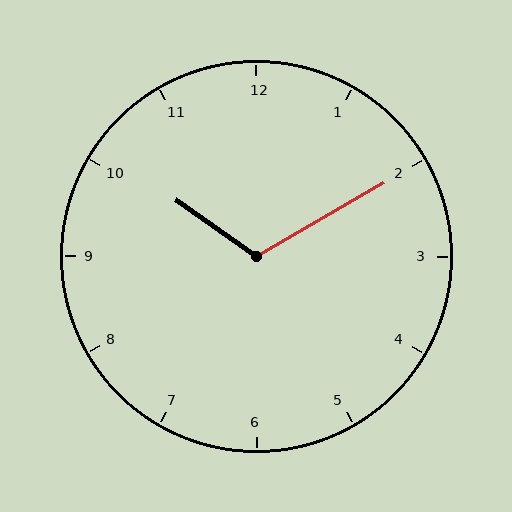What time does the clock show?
10:10.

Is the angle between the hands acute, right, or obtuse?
It is obtuse.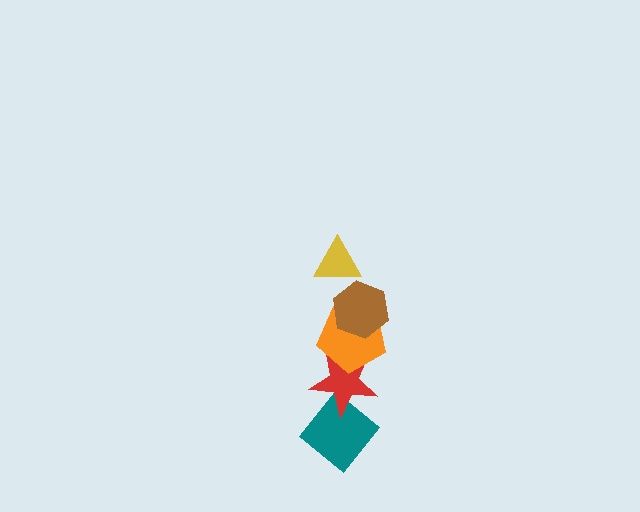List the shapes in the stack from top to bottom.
From top to bottom: the yellow triangle, the brown hexagon, the orange pentagon, the red star, the teal diamond.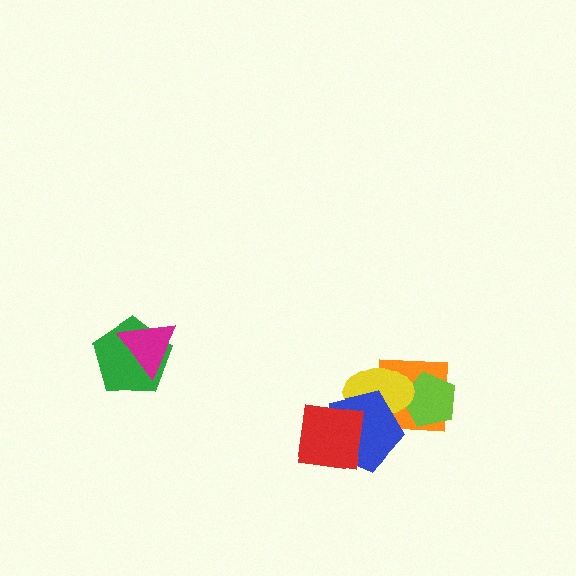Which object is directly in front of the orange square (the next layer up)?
The lime pentagon is directly in front of the orange square.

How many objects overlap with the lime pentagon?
2 objects overlap with the lime pentagon.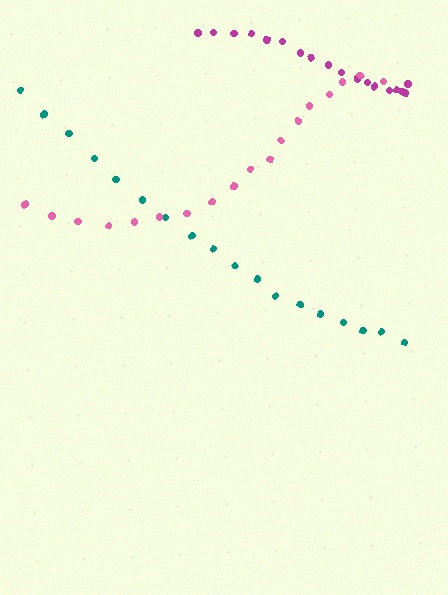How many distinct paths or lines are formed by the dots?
There are 3 distinct paths.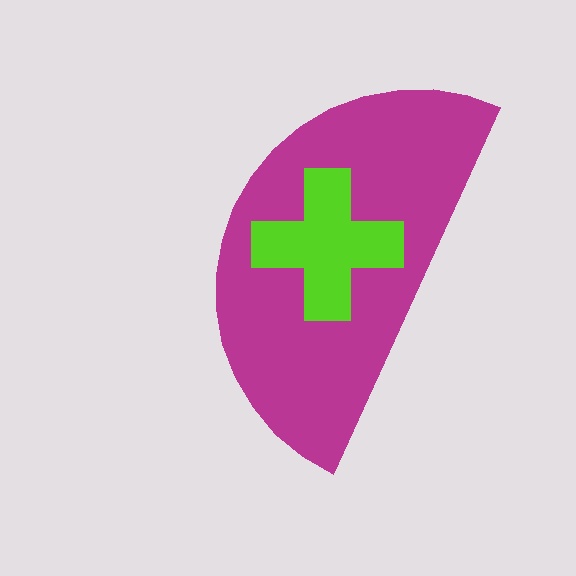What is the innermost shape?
The lime cross.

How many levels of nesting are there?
2.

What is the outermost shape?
The magenta semicircle.